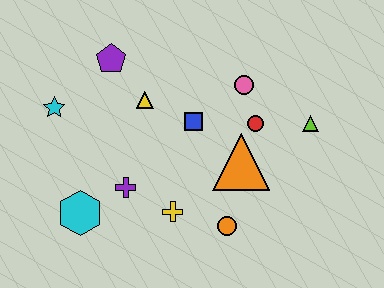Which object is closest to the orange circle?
The yellow cross is closest to the orange circle.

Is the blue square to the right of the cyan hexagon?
Yes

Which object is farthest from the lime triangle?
The cyan star is farthest from the lime triangle.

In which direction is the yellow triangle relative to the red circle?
The yellow triangle is to the left of the red circle.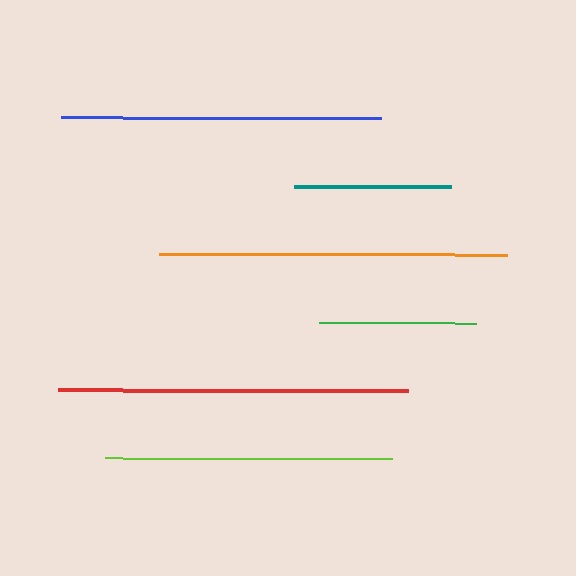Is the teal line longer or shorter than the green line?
The teal line is longer than the green line.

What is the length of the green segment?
The green segment is approximately 157 pixels long.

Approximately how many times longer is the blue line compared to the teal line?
The blue line is approximately 2.0 times the length of the teal line.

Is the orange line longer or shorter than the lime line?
The orange line is longer than the lime line.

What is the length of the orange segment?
The orange segment is approximately 348 pixels long.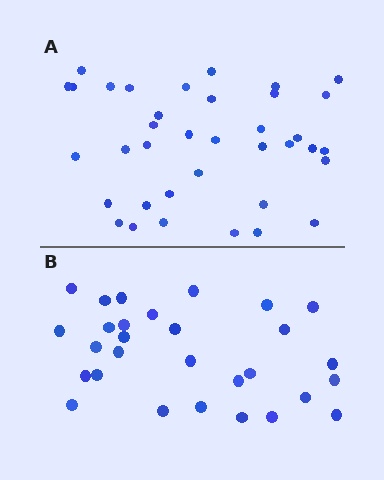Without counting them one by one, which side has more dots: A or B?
Region A (the top region) has more dots.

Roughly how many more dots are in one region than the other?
Region A has roughly 8 or so more dots than region B.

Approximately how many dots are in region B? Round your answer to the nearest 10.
About 30 dots. (The exact count is 29, which rounds to 30.)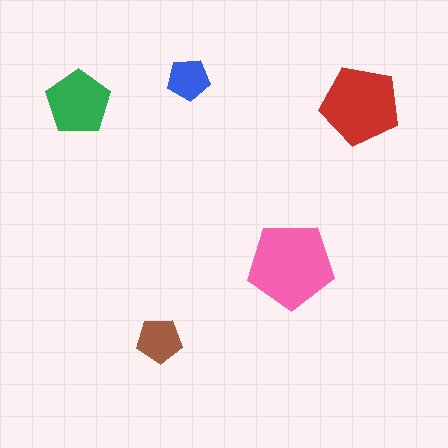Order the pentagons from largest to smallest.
the pink one, the red one, the green one, the brown one, the blue one.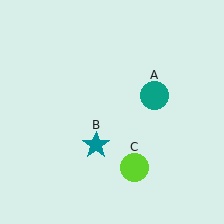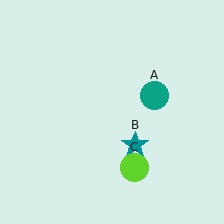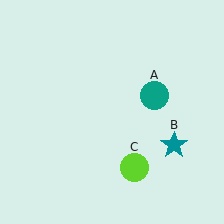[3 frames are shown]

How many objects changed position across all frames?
1 object changed position: teal star (object B).